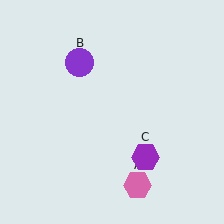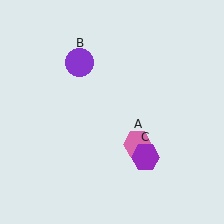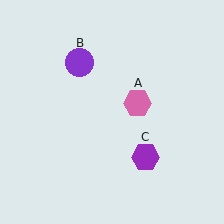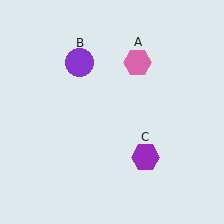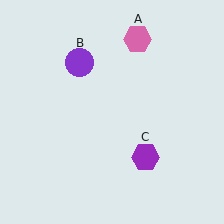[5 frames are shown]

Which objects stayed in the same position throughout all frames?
Purple circle (object B) and purple hexagon (object C) remained stationary.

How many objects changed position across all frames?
1 object changed position: pink hexagon (object A).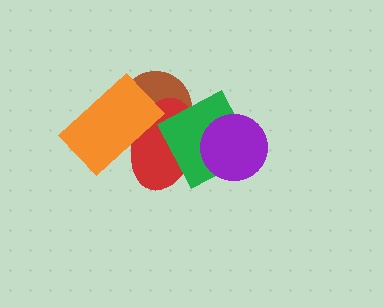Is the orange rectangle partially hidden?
No, no other shape covers it.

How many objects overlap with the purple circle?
2 objects overlap with the purple circle.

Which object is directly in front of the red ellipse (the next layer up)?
The orange rectangle is directly in front of the red ellipse.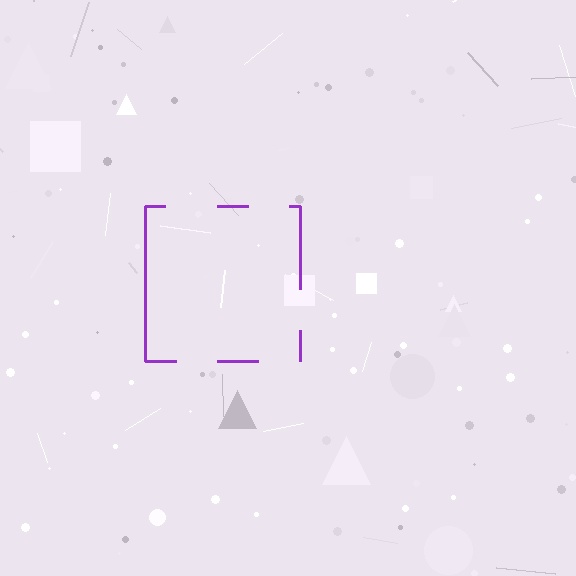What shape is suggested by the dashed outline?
The dashed outline suggests a square.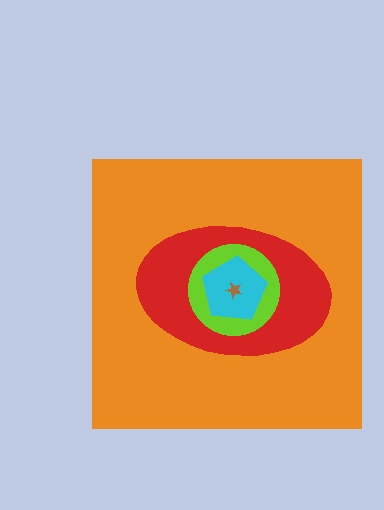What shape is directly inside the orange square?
The red ellipse.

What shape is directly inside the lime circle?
The cyan pentagon.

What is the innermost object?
The brown star.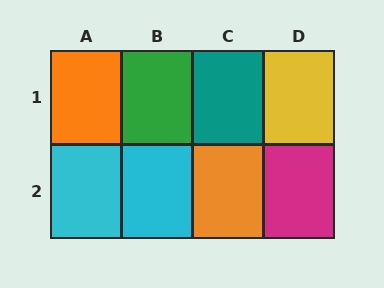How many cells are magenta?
1 cell is magenta.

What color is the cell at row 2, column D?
Magenta.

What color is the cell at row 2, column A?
Cyan.